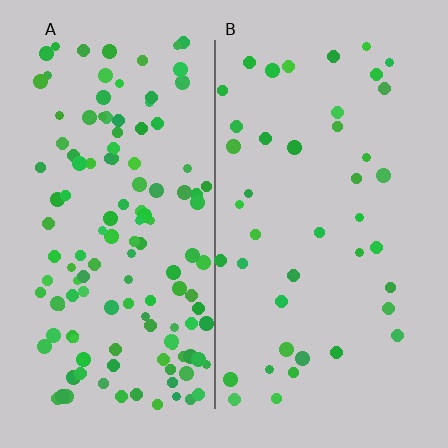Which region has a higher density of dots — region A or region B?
A (the left).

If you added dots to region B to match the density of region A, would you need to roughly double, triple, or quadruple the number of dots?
Approximately triple.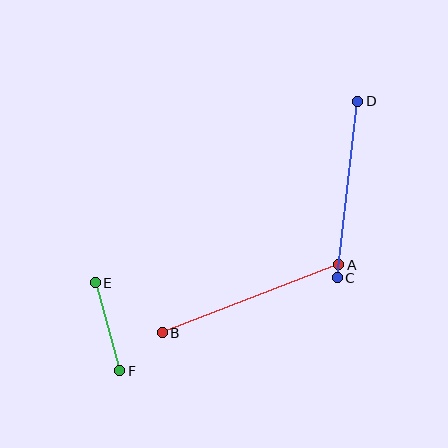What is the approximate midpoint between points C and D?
The midpoint is at approximately (347, 190) pixels.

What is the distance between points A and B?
The distance is approximately 189 pixels.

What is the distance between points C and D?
The distance is approximately 178 pixels.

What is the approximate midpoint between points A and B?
The midpoint is at approximately (251, 299) pixels.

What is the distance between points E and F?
The distance is approximately 91 pixels.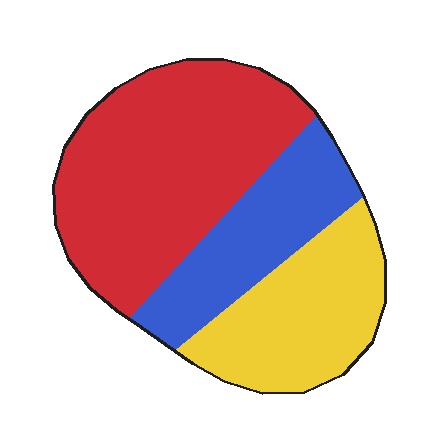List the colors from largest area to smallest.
From largest to smallest: red, yellow, blue.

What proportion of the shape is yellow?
Yellow covers around 30% of the shape.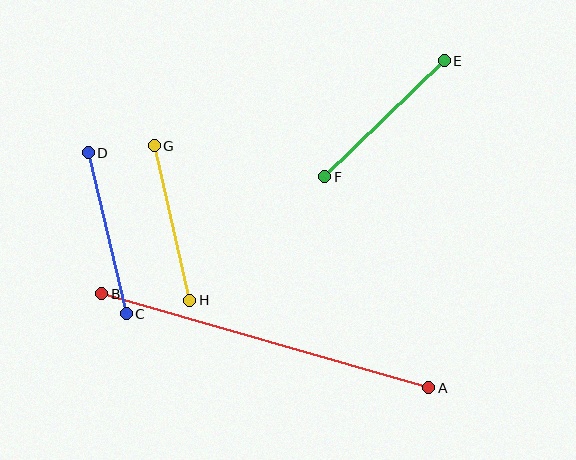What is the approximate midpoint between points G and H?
The midpoint is at approximately (172, 223) pixels.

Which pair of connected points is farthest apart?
Points A and B are farthest apart.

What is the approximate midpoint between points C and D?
The midpoint is at approximately (107, 233) pixels.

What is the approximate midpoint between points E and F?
The midpoint is at approximately (384, 119) pixels.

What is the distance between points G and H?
The distance is approximately 159 pixels.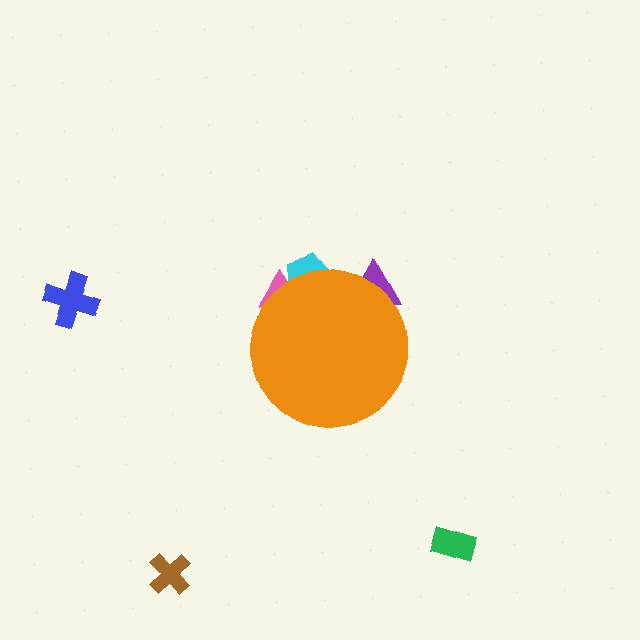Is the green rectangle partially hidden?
No, the green rectangle is fully visible.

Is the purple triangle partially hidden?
Yes, the purple triangle is partially hidden behind the orange circle.